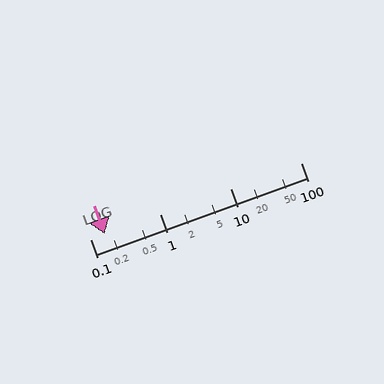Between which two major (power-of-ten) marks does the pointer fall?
The pointer is between 0.1 and 1.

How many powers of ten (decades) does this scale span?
The scale spans 3 decades, from 0.1 to 100.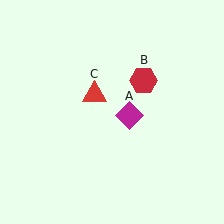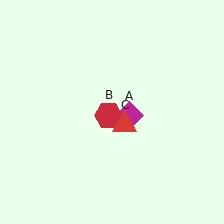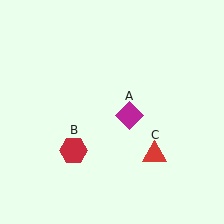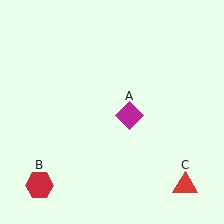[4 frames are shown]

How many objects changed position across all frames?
2 objects changed position: red hexagon (object B), red triangle (object C).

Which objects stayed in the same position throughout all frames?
Magenta diamond (object A) remained stationary.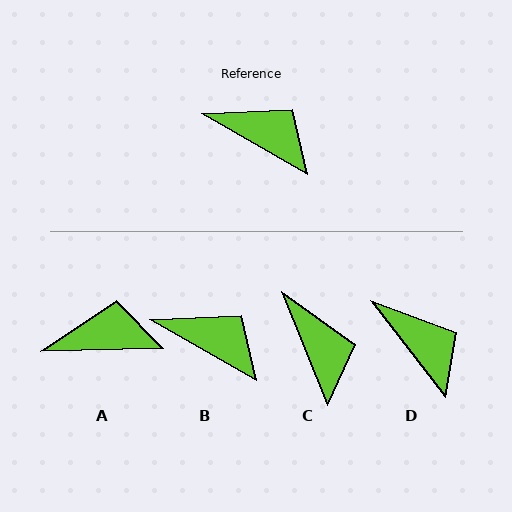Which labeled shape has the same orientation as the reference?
B.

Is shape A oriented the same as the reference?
No, it is off by about 31 degrees.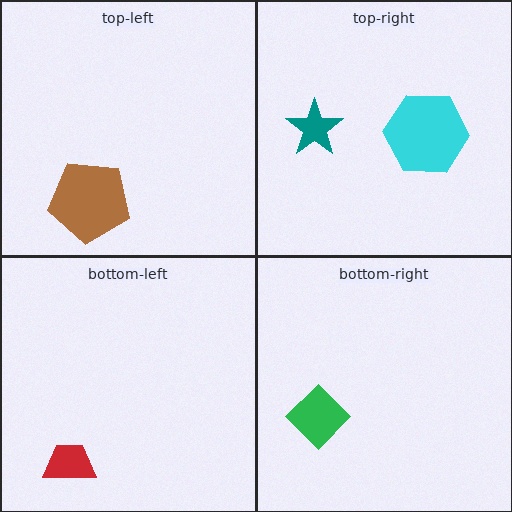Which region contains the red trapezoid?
The bottom-left region.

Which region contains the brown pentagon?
The top-left region.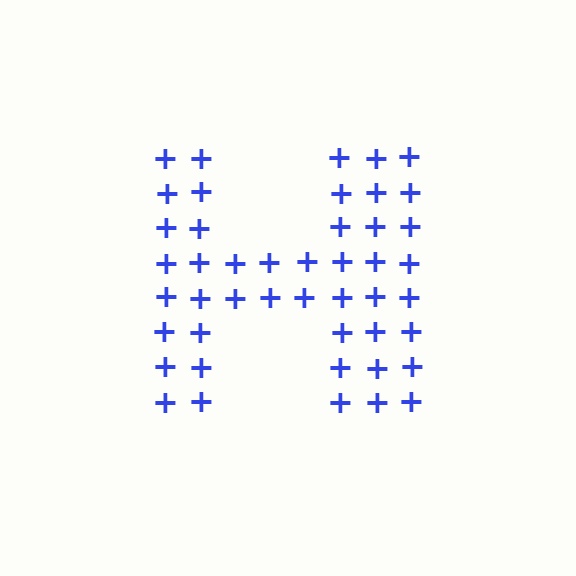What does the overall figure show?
The overall figure shows the letter H.